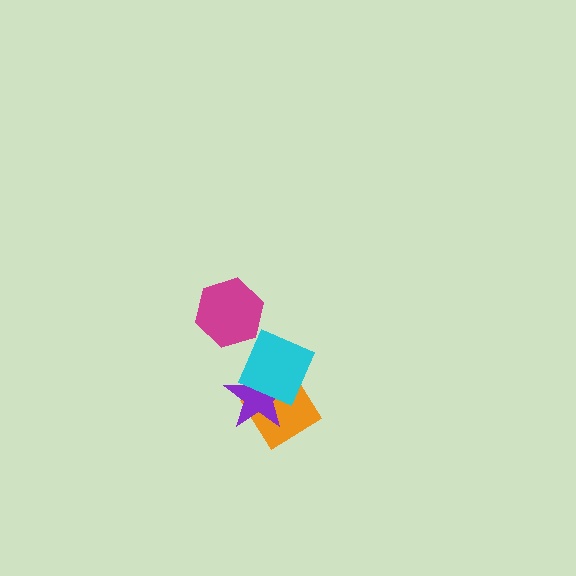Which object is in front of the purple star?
The cyan square is in front of the purple star.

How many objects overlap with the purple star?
2 objects overlap with the purple star.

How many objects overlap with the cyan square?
2 objects overlap with the cyan square.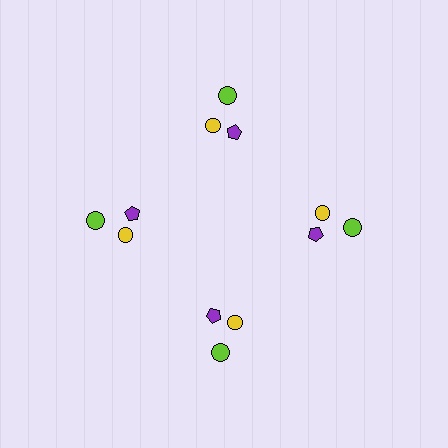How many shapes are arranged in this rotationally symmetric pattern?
There are 12 shapes, arranged in 4 groups of 3.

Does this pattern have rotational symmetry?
Yes, this pattern has 4-fold rotational symmetry. It looks the same after rotating 90 degrees around the center.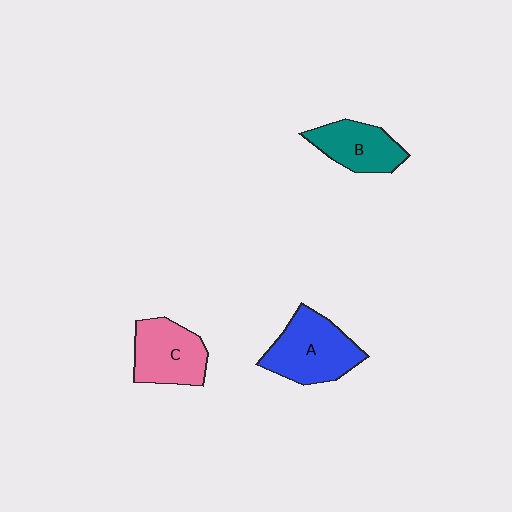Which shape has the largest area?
Shape A (blue).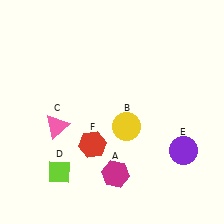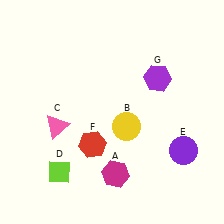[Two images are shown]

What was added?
A purple hexagon (G) was added in Image 2.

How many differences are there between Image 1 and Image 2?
There is 1 difference between the two images.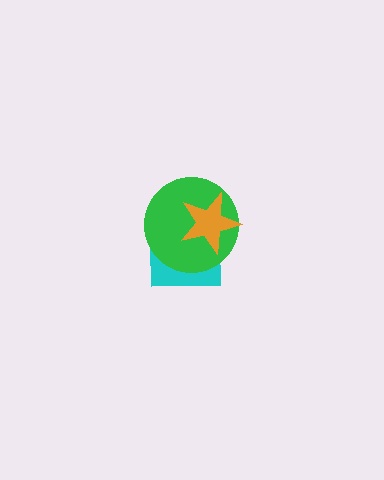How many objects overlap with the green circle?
2 objects overlap with the green circle.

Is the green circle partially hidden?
Yes, it is partially covered by another shape.